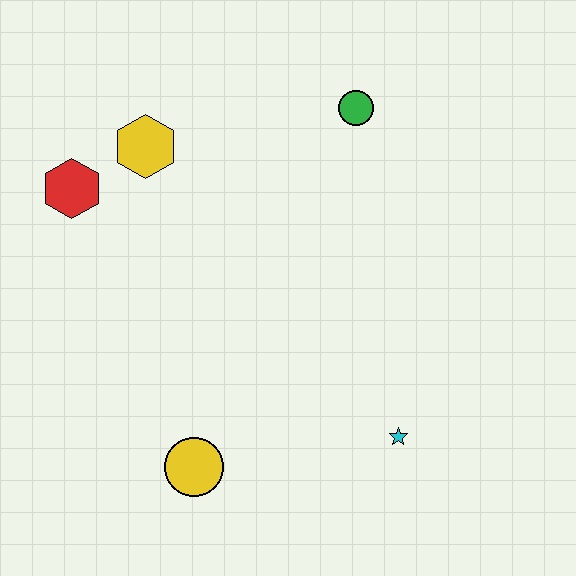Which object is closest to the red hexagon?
The yellow hexagon is closest to the red hexagon.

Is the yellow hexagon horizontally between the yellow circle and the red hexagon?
Yes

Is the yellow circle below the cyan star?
Yes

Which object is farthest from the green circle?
The yellow circle is farthest from the green circle.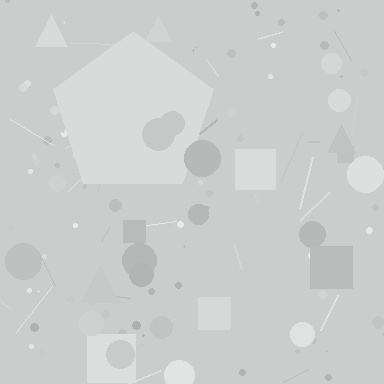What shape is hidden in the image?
A pentagon is hidden in the image.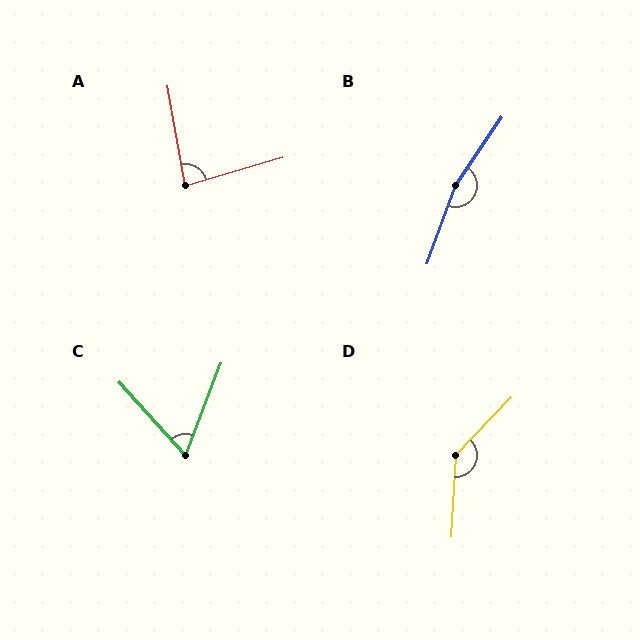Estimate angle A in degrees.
Approximately 84 degrees.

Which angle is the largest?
B, at approximately 166 degrees.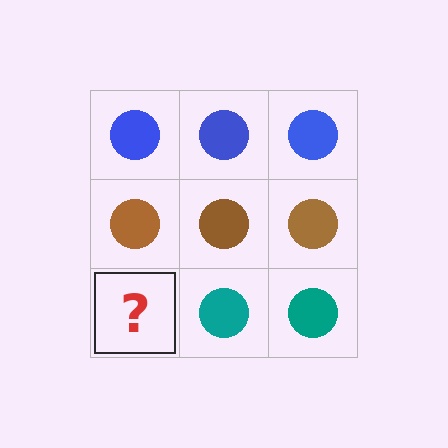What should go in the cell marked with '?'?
The missing cell should contain a teal circle.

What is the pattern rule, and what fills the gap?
The rule is that each row has a consistent color. The gap should be filled with a teal circle.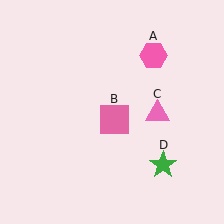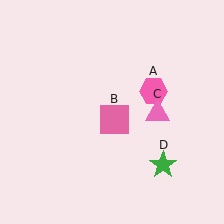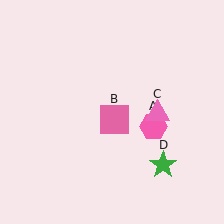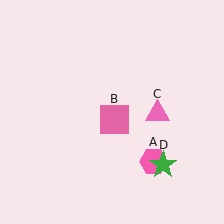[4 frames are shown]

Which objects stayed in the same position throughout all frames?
Pink square (object B) and pink triangle (object C) and green star (object D) remained stationary.